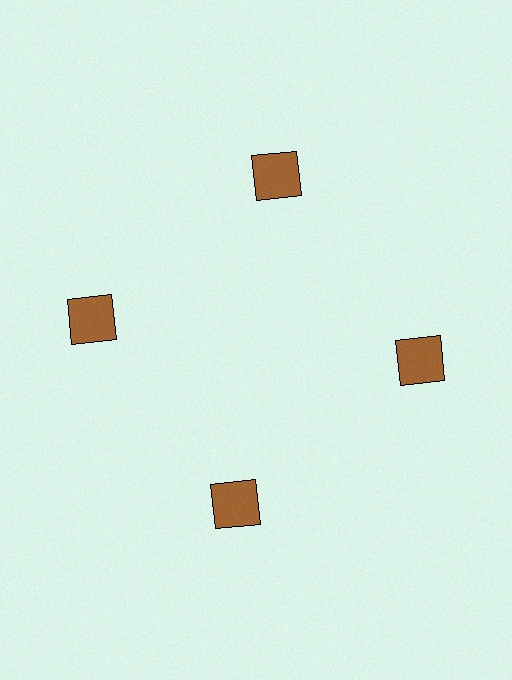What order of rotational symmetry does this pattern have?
This pattern has 4-fold rotational symmetry.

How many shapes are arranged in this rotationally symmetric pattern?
There are 4 shapes, arranged in 4 groups of 1.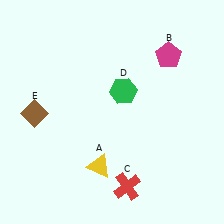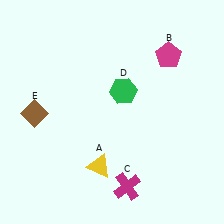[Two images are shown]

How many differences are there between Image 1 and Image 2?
There is 1 difference between the two images.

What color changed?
The cross (C) changed from red in Image 1 to magenta in Image 2.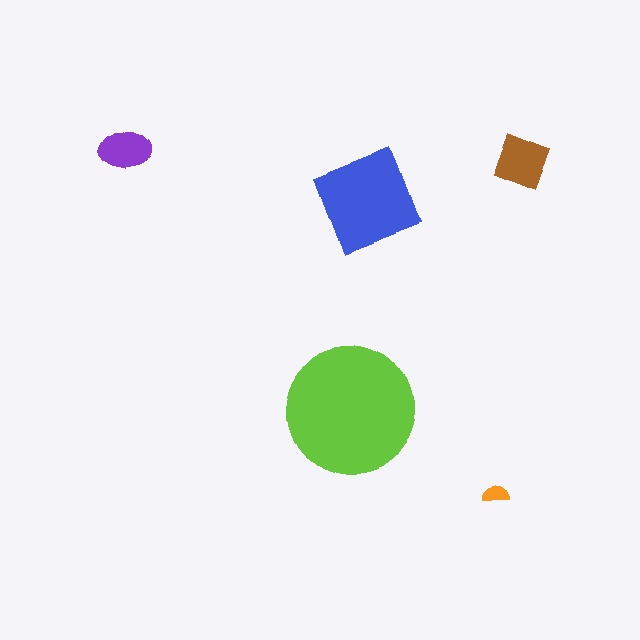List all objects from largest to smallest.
The lime circle, the blue square, the brown diamond, the purple ellipse, the orange semicircle.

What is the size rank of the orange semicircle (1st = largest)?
5th.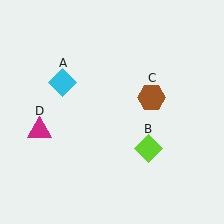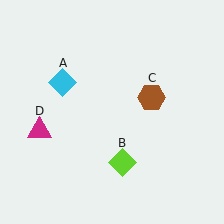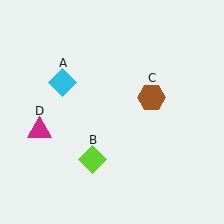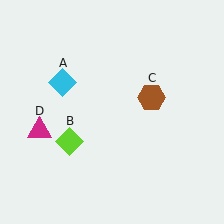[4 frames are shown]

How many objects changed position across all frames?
1 object changed position: lime diamond (object B).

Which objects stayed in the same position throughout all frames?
Cyan diamond (object A) and brown hexagon (object C) and magenta triangle (object D) remained stationary.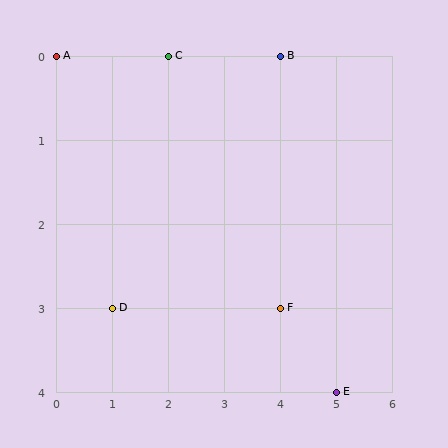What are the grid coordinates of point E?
Point E is at grid coordinates (5, 4).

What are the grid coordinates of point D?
Point D is at grid coordinates (1, 3).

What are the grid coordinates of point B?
Point B is at grid coordinates (4, 0).